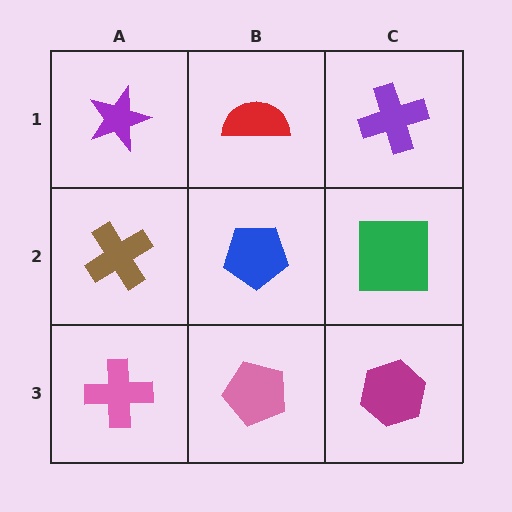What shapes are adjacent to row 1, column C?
A green square (row 2, column C), a red semicircle (row 1, column B).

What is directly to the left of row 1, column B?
A purple star.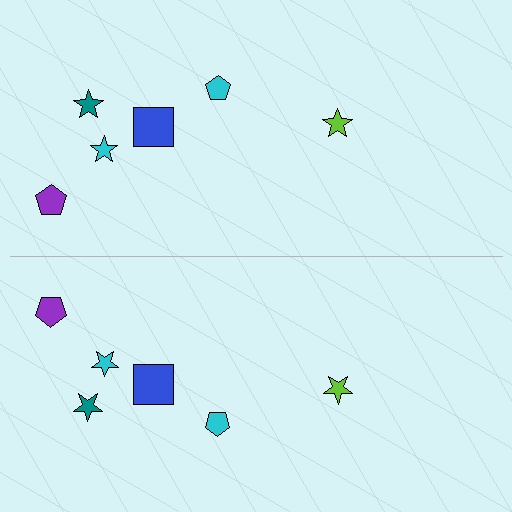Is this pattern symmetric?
Yes, this pattern has bilateral (reflection) symmetry.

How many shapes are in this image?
There are 12 shapes in this image.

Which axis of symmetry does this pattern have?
The pattern has a horizontal axis of symmetry running through the center of the image.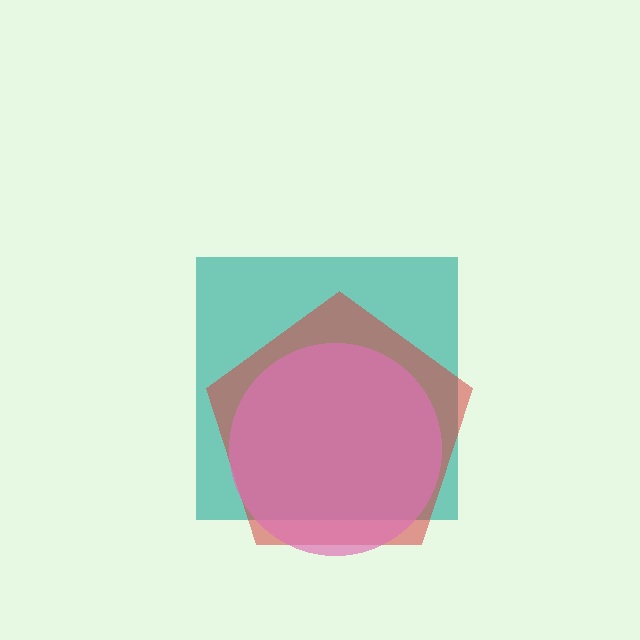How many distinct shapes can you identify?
There are 3 distinct shapes: a teal square, a red pentagon, a pink circle.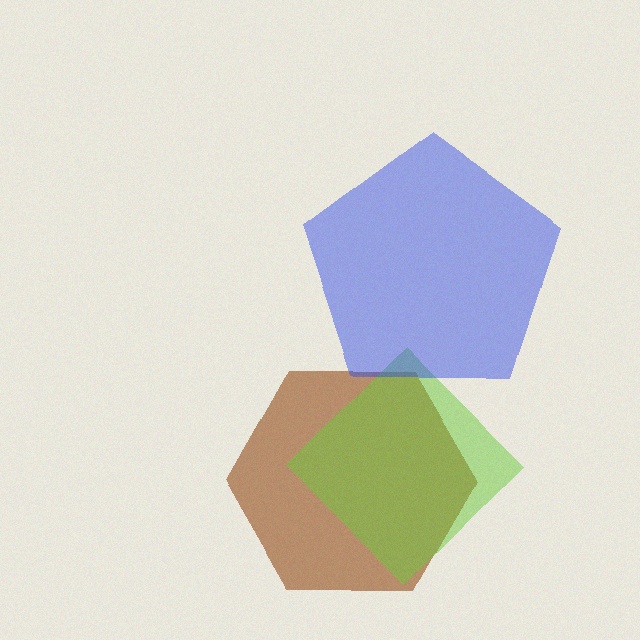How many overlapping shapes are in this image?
There are 3 overlapping shapes in the image.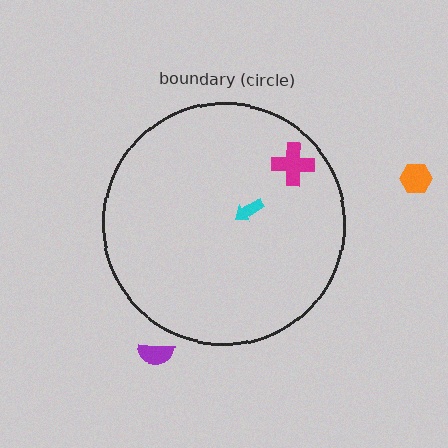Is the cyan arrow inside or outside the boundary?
Inside.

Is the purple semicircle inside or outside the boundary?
Outside.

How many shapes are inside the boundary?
2 inside, 2 outside.